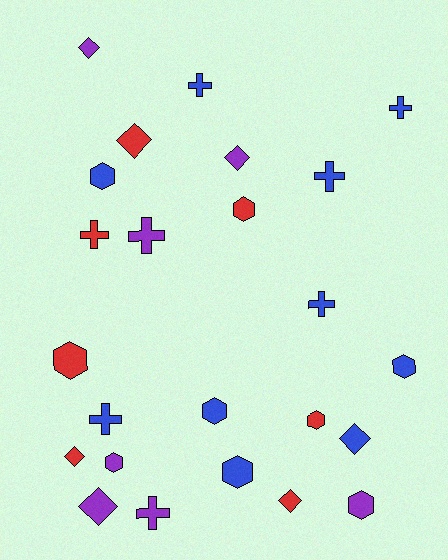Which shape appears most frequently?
Hexagon, with 9 objects.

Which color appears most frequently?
Blue, with 10 objects.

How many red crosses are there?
There is 1 red cross.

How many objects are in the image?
There are 24 objects.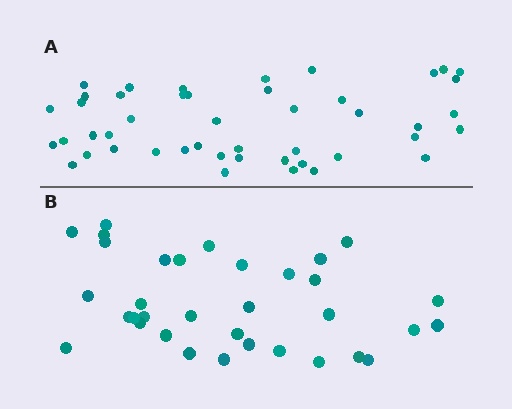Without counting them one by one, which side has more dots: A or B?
Region A (the top region) has more dots.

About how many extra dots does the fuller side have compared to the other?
Region A has roughly 12 or so more dots than region B.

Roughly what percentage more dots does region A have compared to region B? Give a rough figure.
About 35% more.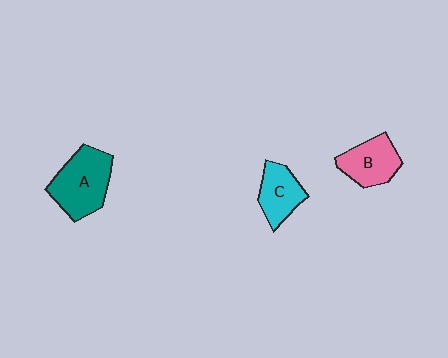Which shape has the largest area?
Shape A (teal).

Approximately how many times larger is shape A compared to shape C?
Approximately 1.5 times.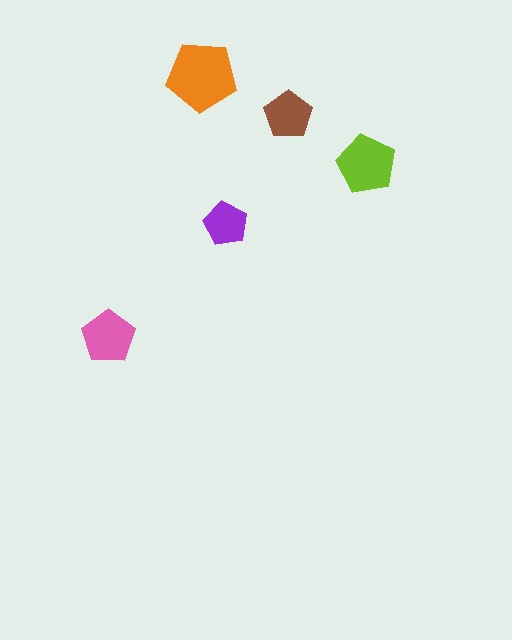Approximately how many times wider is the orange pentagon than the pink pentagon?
About 1.5 times wider.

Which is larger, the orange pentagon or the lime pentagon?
The orange one.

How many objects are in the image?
There are 5 objects in the image.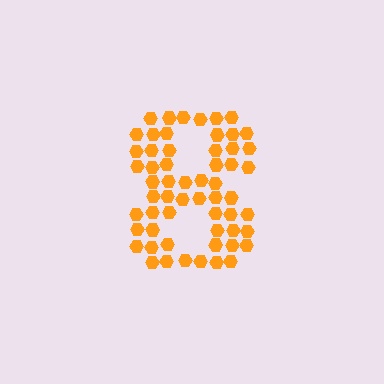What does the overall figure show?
The overall figure shows the digit 8.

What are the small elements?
The small elements are hexagons.